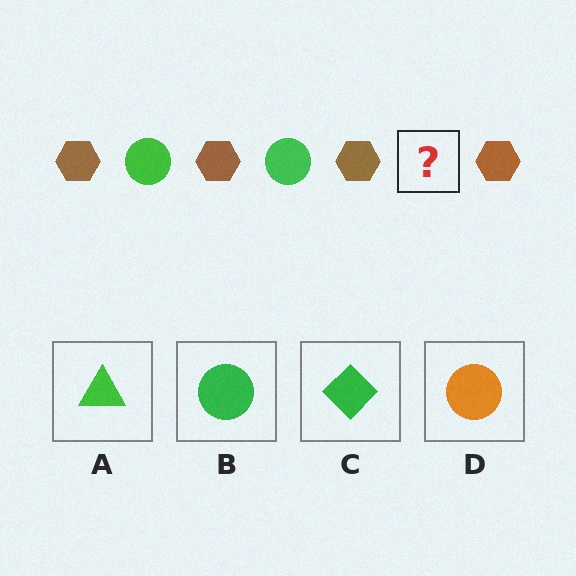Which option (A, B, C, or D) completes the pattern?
B.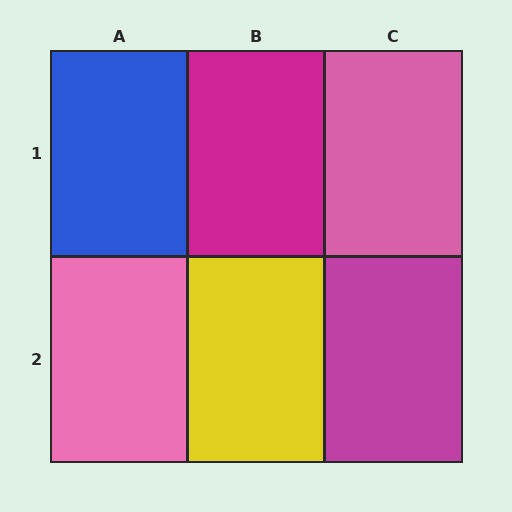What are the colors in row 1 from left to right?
Blue, magenta, pink.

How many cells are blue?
1 cell is blue.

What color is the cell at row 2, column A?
Pink.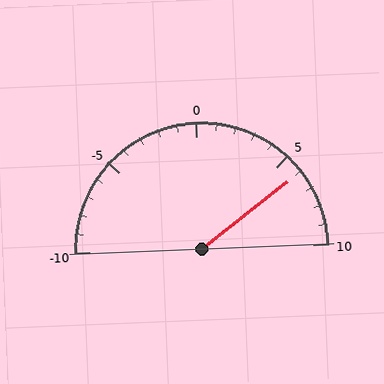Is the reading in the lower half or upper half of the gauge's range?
The reading is in the upper half of the range (-10 to 10).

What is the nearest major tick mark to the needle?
The nearest major tick mark is 5.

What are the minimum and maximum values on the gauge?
The gauge ranges from -10 to 10.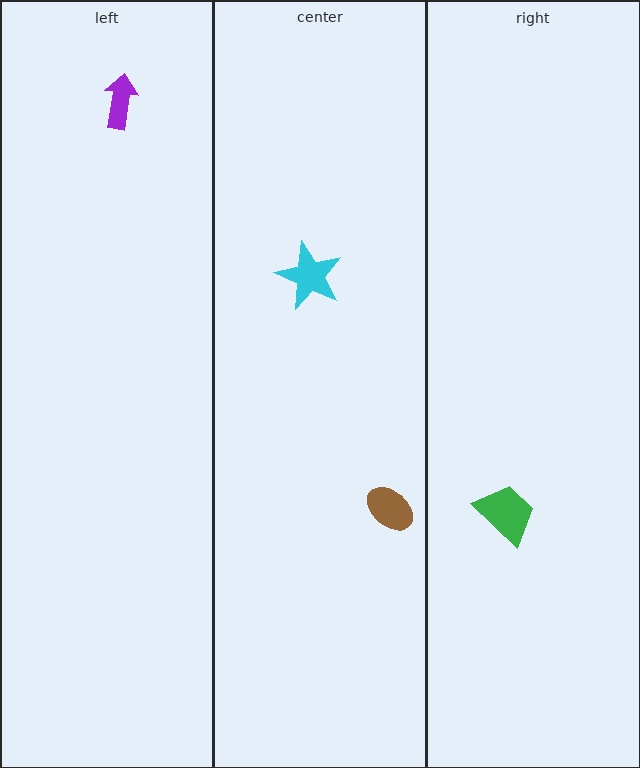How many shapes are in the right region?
1.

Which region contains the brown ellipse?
The center region.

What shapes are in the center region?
The cyan star, the brown ellipse.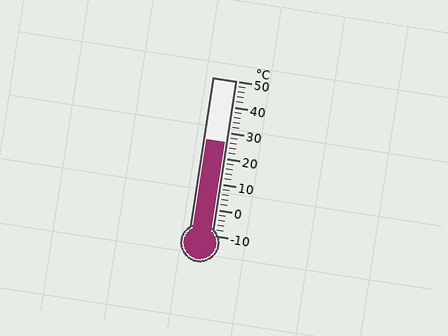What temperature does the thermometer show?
The thermometer shows approximately 26°C.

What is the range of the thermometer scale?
The thermometer scale ranges from -10°C to 50°C.